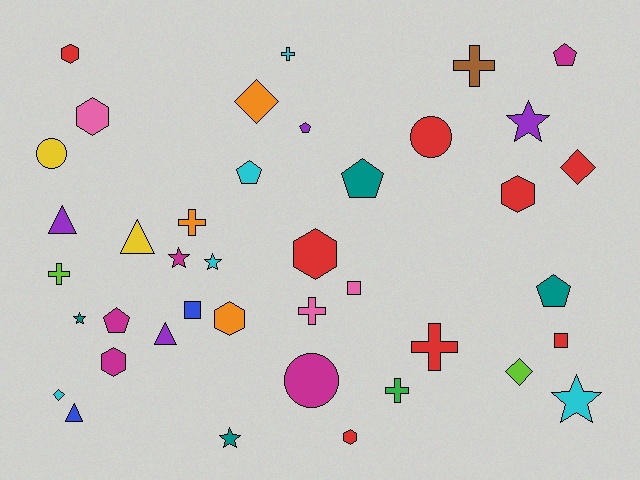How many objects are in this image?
There are 40 objects.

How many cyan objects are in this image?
There are 5 cyan objects.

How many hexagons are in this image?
There are 7 hexagons.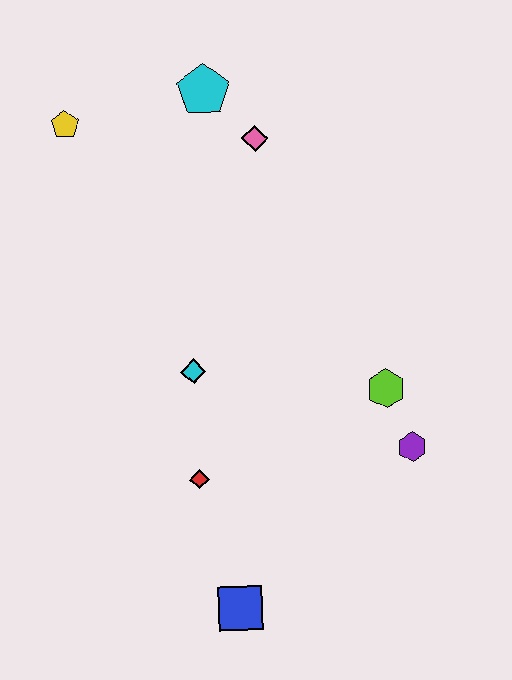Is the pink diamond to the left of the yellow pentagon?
No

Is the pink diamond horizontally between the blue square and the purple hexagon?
Yes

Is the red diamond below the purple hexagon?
Yes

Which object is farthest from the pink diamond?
The blue square is farthest from the pink diamond.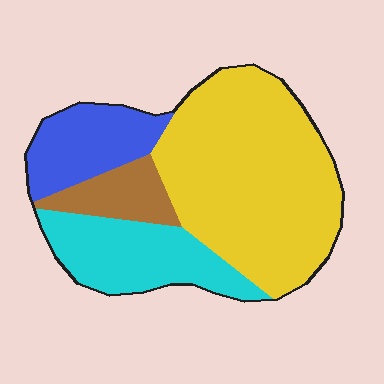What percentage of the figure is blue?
Blue takes up about one sixth (1/6) of the figure.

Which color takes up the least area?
Brown, at roughly 10%.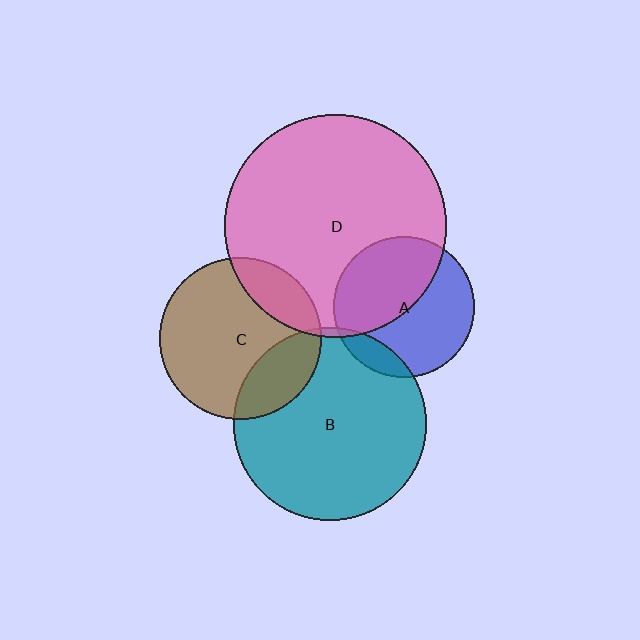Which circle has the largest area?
Circle D (pink).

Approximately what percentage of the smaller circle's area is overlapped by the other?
Approximately 10%.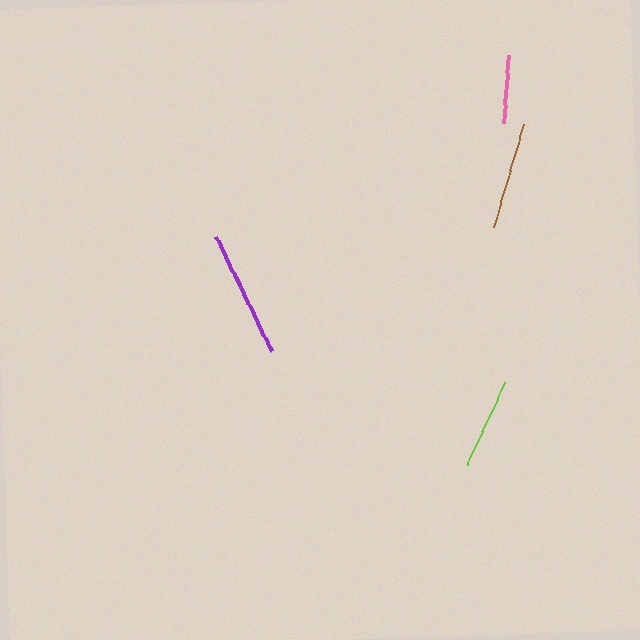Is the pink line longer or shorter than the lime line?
The lime line is longer than the pink line.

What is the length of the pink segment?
The pink segment is approximately 68 pixels long.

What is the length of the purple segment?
The purple segment is approximately 127 pixels long.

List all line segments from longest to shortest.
From longest to shortest: purple, brown, lime, pink.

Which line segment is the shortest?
The pink line is the shortest at approximately 68 pixels.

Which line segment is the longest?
The purple line is the longest at approximately 127 pixels.